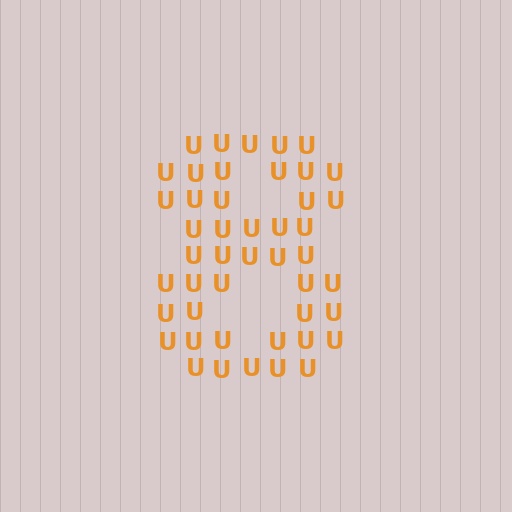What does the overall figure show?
The overall figure shows the digit 8.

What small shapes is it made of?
It is made of small letter U's.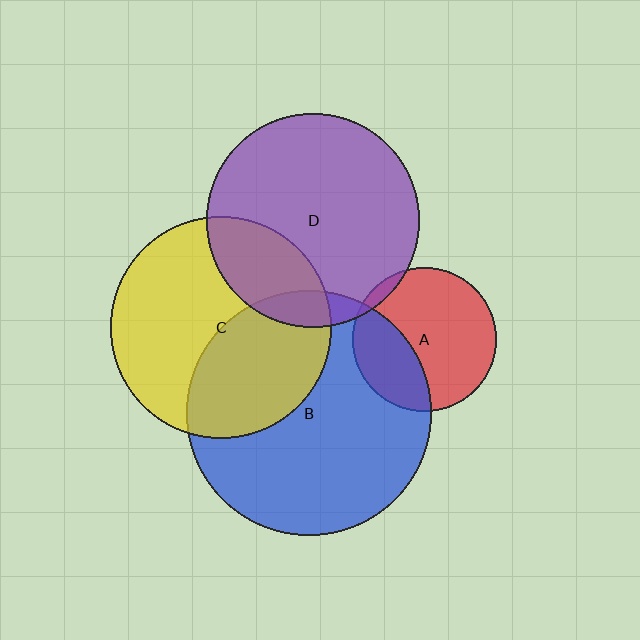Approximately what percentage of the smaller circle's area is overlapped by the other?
Approximately 10%.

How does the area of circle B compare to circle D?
Approximately 1.3 times.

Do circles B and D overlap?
Yes.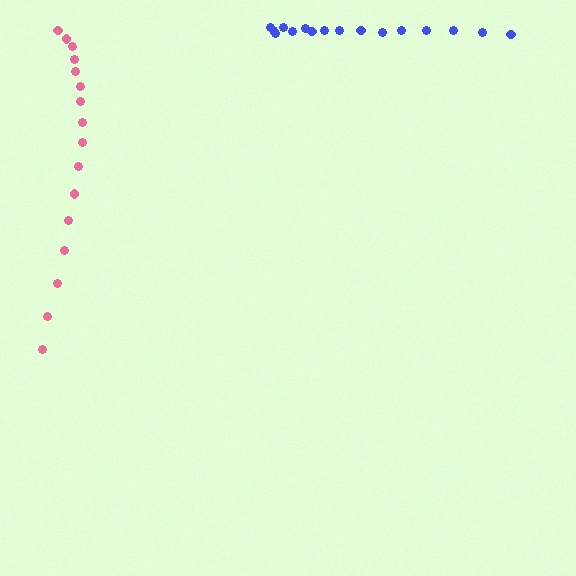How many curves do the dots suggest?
There are 2 distinct paths.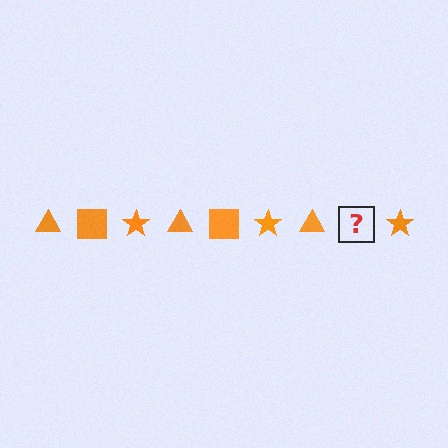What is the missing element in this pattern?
The missing element is an orange square.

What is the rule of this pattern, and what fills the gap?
The rule is that the pattern cycles through triangle, square, star shapes in orange. The gap should be filled with an orange square.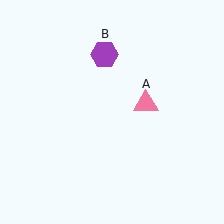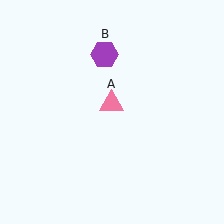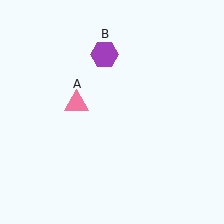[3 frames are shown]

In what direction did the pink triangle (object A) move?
The pink triangle (object A) moved left.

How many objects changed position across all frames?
1 object changed position: pink triangle (object A).